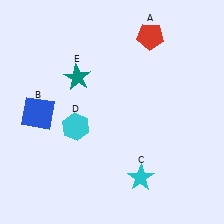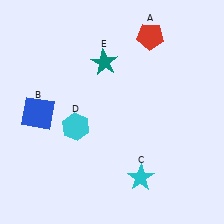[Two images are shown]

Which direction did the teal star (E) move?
The teal star (E) moved right.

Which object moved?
The teal star (E) moved right.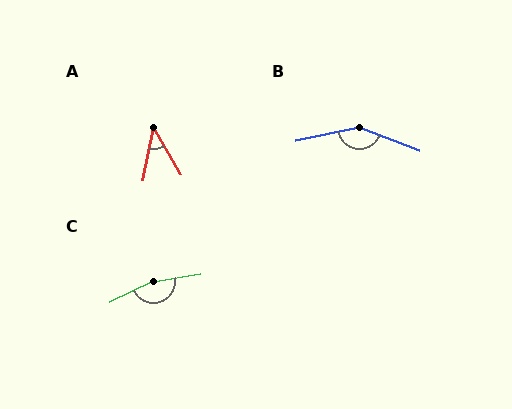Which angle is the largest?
C, at approximately 165 degrees.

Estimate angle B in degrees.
Approximately 147 degrees.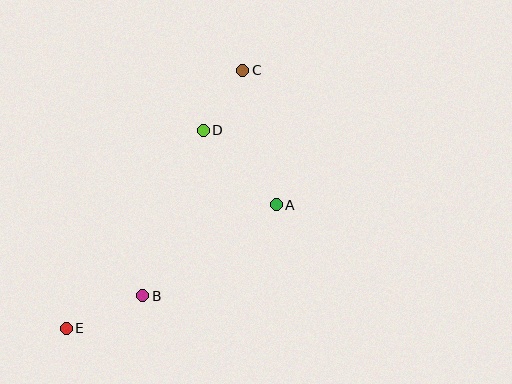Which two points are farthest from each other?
Points C and E are farthest from each other.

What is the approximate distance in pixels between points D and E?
The distance between D and E is approximately 241 pixels.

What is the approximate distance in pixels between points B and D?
The distance between B and D is approximately 176 pixels.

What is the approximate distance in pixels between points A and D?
The distance between A and D is approximately 104 pixels.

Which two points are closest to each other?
Points C and D are closest to each other.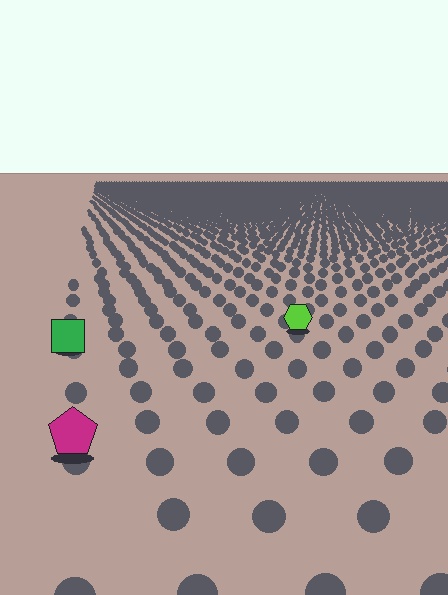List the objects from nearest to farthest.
From nearest to farthest: the magenta pentagon, the green square, the lime hexagon.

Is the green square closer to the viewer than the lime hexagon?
Yes. The green square is closer — you can tell from the texture gradient: the ground texture is coarser near it.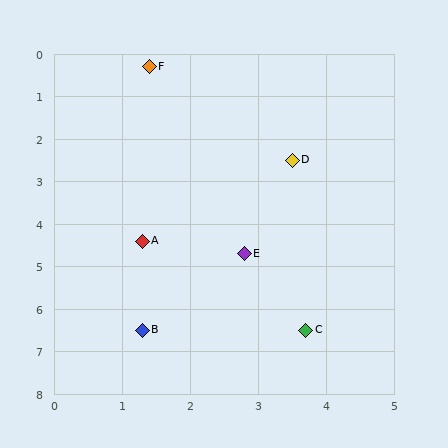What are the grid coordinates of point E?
Point E is at approximately (2.8, 4.7).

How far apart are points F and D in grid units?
Points F and D are about 3.0 grid units apart.